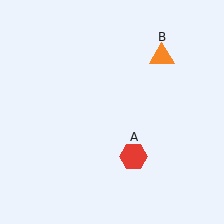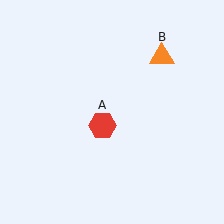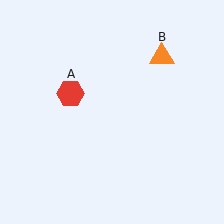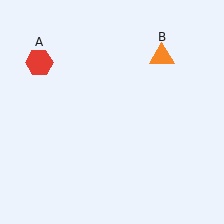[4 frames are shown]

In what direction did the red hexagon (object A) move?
The red hexagon (object A) moved up and to the left.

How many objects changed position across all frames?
1 object changed position: red hexagon (object A).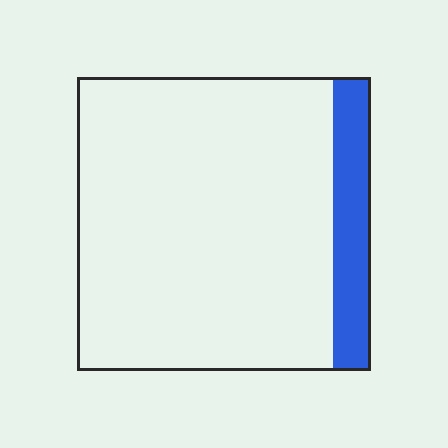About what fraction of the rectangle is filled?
About one eighth (1/8).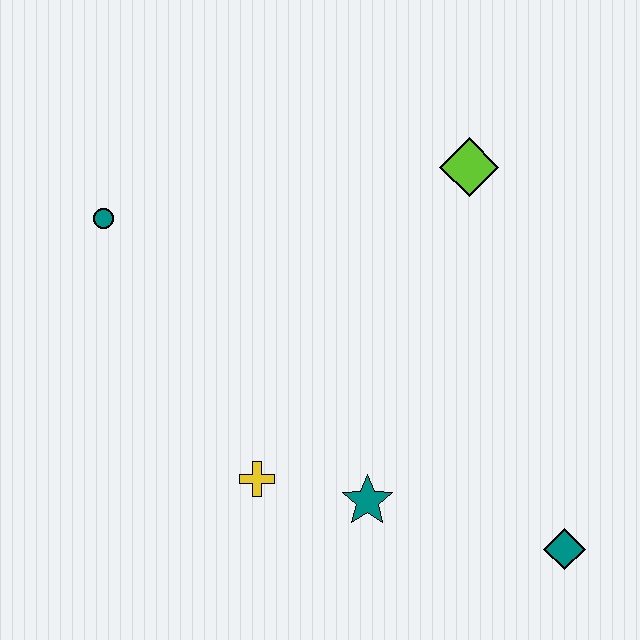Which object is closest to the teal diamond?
The teal star is closest to the teal diamond.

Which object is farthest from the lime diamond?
The teal diamond is farthest from the lime diamond.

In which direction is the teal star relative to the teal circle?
The teal star is below the teal circle.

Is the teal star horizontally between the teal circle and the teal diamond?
Yes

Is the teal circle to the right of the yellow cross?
No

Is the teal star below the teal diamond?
No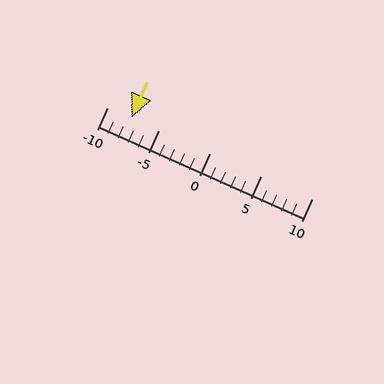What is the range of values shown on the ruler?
The ruler shows values from -10 to 10.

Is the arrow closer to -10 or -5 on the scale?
The arrow is closer to -10.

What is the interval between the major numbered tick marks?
The major tick marks are spaced 5 units apart.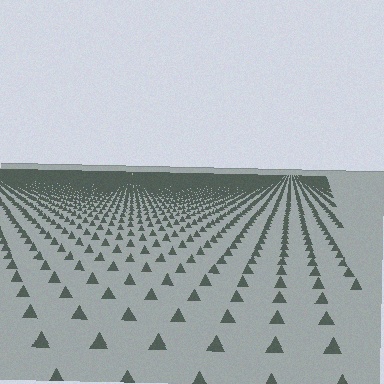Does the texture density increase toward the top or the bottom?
Density increases toward the top.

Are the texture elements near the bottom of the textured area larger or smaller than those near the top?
Larger. Near the bottom, elements are closer to the viewer and appear at a bigger on-screen size.